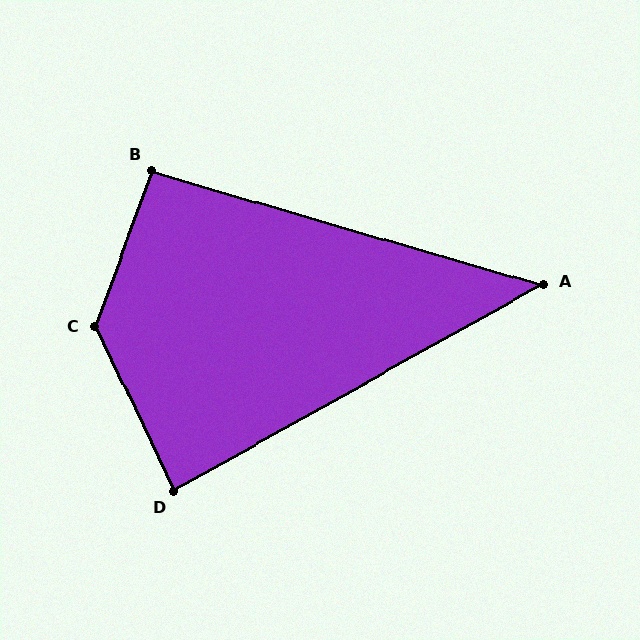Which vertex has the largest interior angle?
C, at approximately 134 degrees.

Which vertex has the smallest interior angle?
A, at approximately 46 degrees.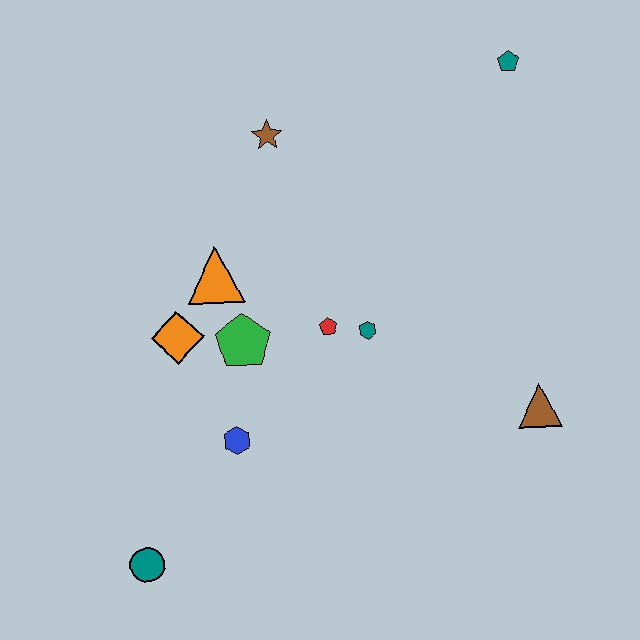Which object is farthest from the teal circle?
The teal pentagon is farthest from the teal circle.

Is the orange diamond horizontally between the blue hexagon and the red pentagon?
No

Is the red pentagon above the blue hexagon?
Yes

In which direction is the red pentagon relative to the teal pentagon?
The red pentagon is below the teal pentagon.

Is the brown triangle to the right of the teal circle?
Yes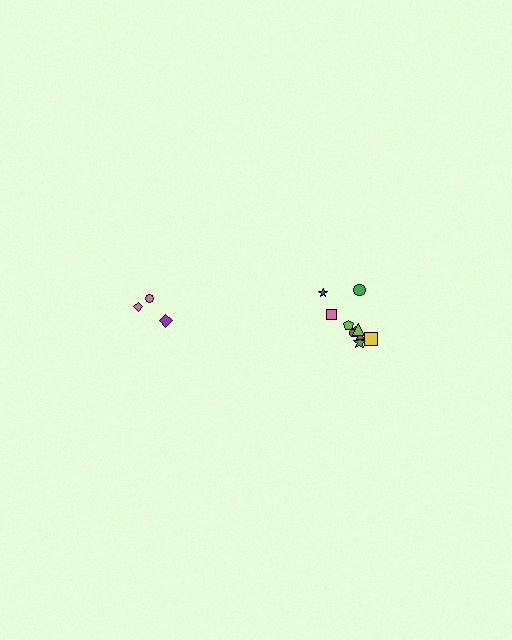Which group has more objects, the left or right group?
The right group.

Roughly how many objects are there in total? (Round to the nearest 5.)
Roughly 15 objects in total.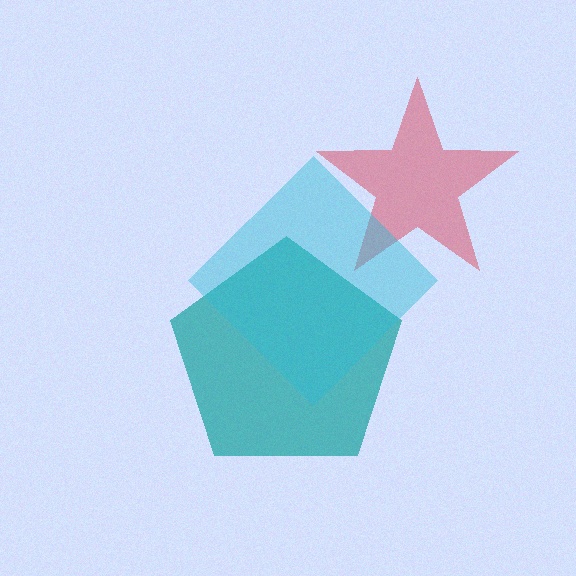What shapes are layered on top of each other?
The layered shapes are: a red star, a teal pentagon, a cyan diamond.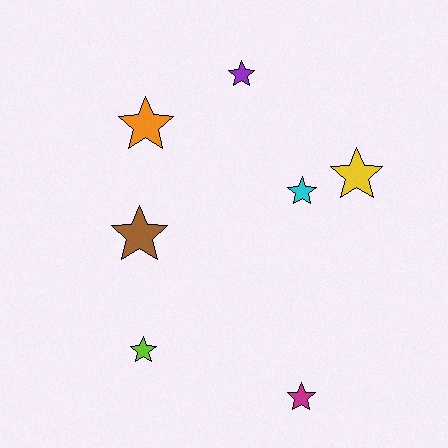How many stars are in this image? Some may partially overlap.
There are 7 stars.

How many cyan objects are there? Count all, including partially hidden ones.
There is 1 cyan object.